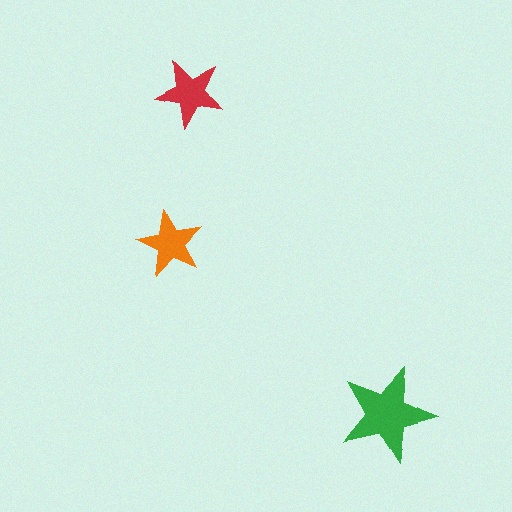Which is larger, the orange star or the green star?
The green one.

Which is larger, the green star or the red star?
The green one.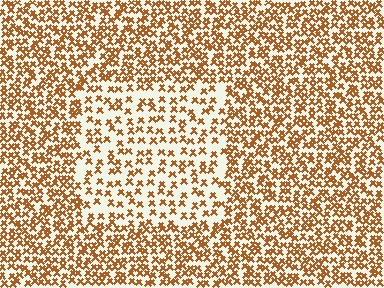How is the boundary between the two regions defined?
The boundary is defined by a change in element density (approximately 1.9x ratio). All elements are the same color, size, and shape.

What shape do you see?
I see a rectangle.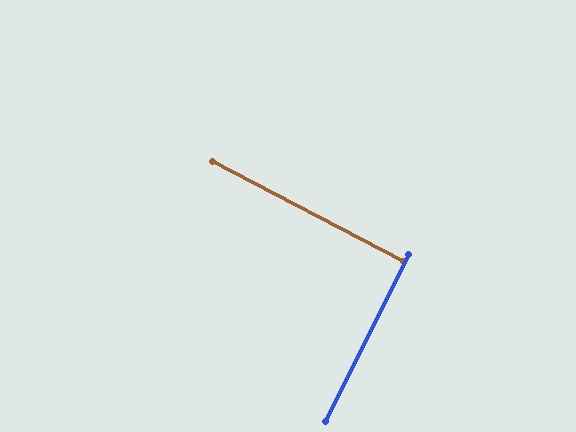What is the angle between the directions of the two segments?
Approximately 89 degrees.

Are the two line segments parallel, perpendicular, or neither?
Perpendicular — they meet at approximately 89°.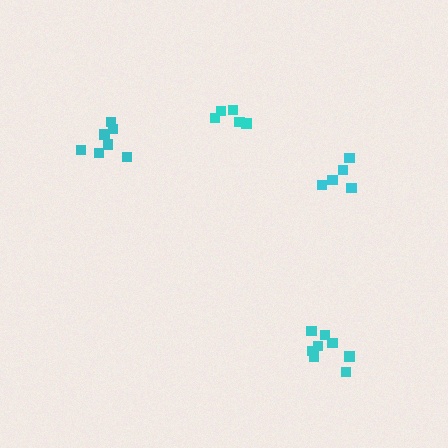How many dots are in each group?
Group 1: 5 dots, Group 2: 5 dots, Group 3: 8 dots, Group 4: 7 dots (25 total).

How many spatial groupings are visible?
There are 4 spatial groupings.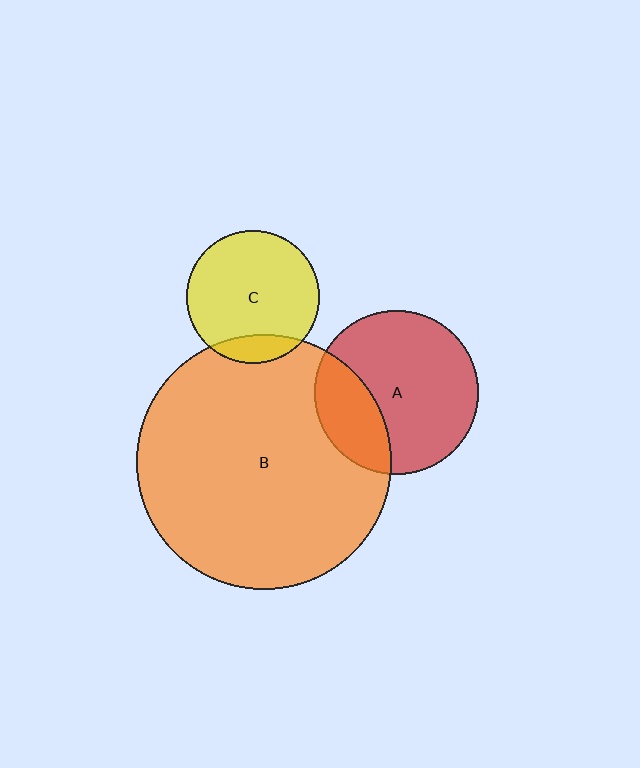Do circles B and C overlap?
Yes.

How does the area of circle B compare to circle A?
Approximately 2.4 times.